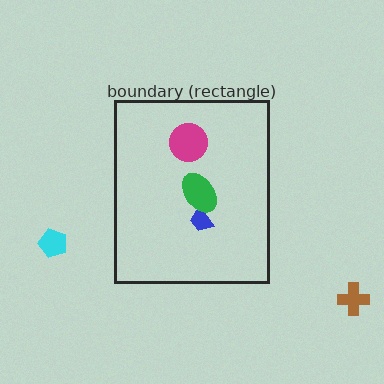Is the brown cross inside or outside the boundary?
Outside.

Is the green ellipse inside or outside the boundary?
Inside.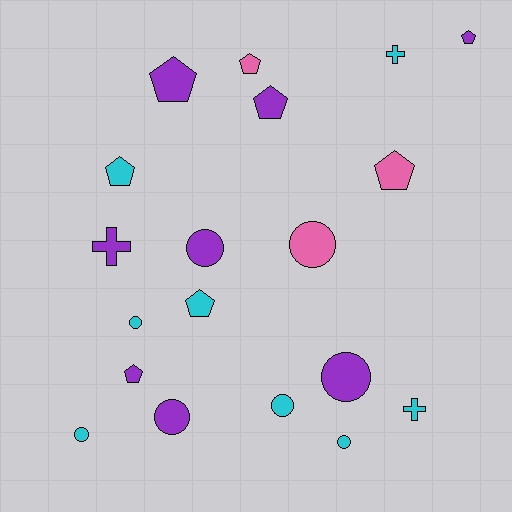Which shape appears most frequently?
Pentagon, with 8 objects.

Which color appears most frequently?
Purple, with 8 objects.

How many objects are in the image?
There are 19 objects.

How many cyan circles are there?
There are 4 cyan circles.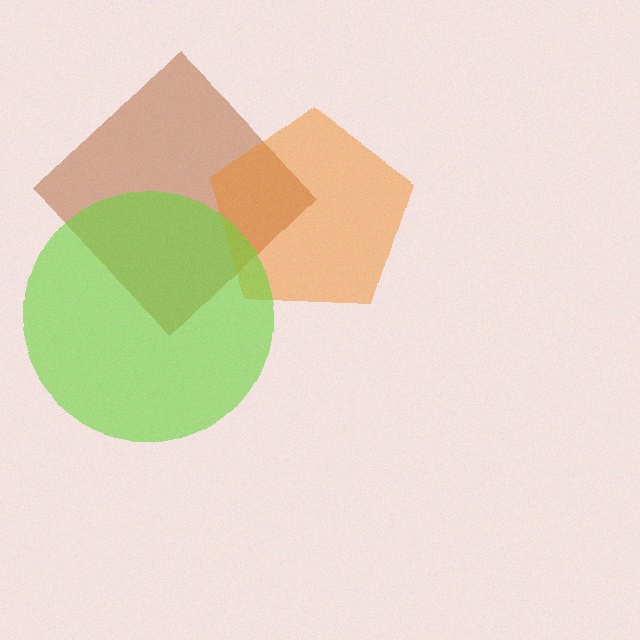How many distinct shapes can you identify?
There are 3 distinct shapes: a brown diamond, an orange pentagon, a lime circle.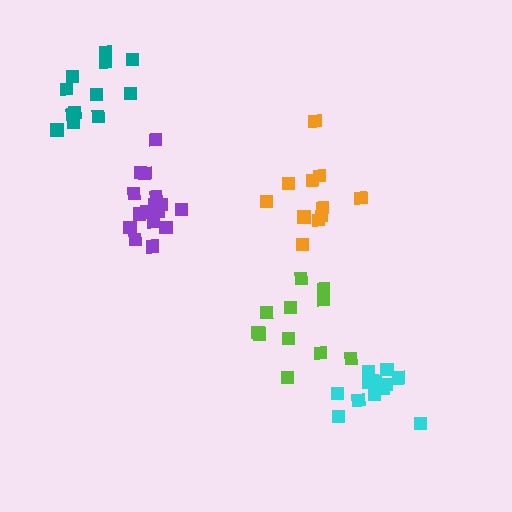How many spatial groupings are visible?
There are 5 spatial groupings.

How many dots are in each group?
Group 1: 11 dots, Group 2: 11 dots, Group 3: 16 dots, Group 4: 12 dots, Group 5: 14 dots (64 total).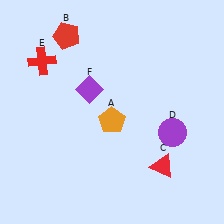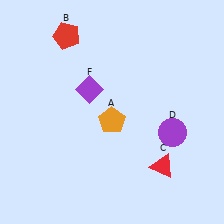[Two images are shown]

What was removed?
The red cross (E) was removed in Image 2.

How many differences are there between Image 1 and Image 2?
There is 1 difference between the two images.